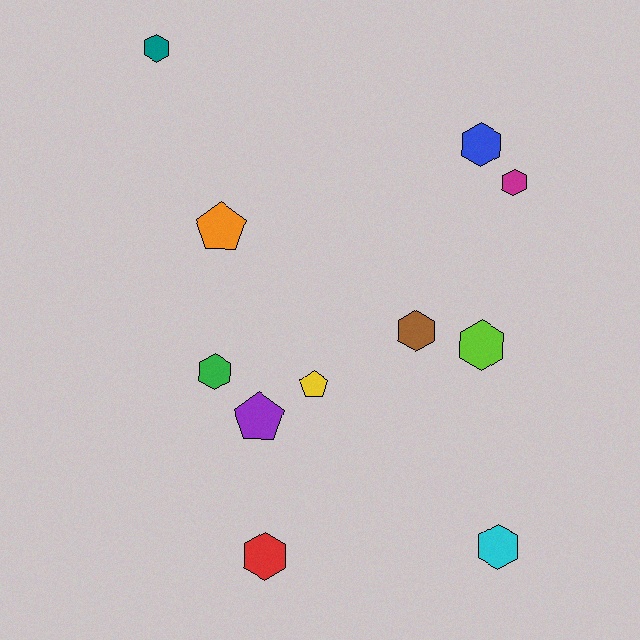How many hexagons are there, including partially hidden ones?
There are 8 hexagons.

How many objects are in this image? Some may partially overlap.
There are 11 objects.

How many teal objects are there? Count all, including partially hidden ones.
There is 1 teal object.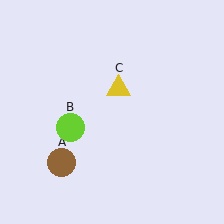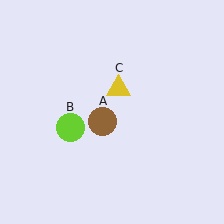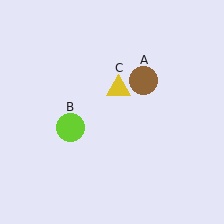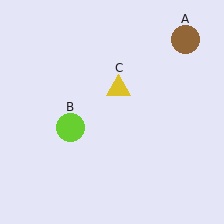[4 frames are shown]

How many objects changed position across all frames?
1 object changed position: brown circle (object A).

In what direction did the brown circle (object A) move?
The brown circle (object A) moved up and to the right.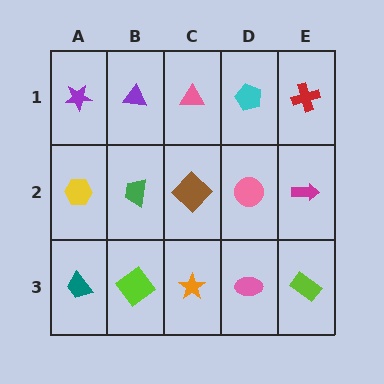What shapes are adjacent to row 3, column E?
A magenta arrow (row 2, column E), a pink ellipse (row 3, column D).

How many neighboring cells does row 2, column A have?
3.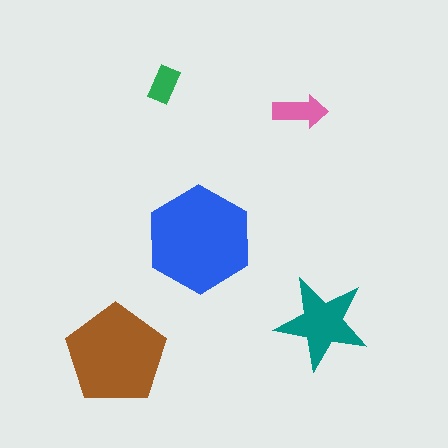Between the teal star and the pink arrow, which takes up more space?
The teal star.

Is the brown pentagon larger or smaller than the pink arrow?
Larger.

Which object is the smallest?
The green rectangle.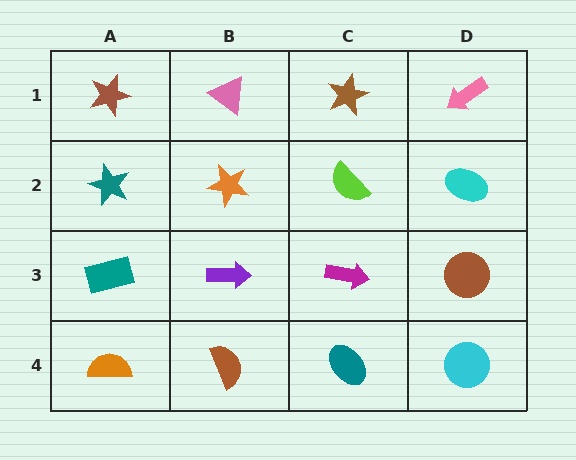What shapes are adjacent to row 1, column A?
A teal star (row 2, column A), a pink triangle (row 1, column B).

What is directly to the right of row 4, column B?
A teal ellipse.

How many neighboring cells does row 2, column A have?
3.